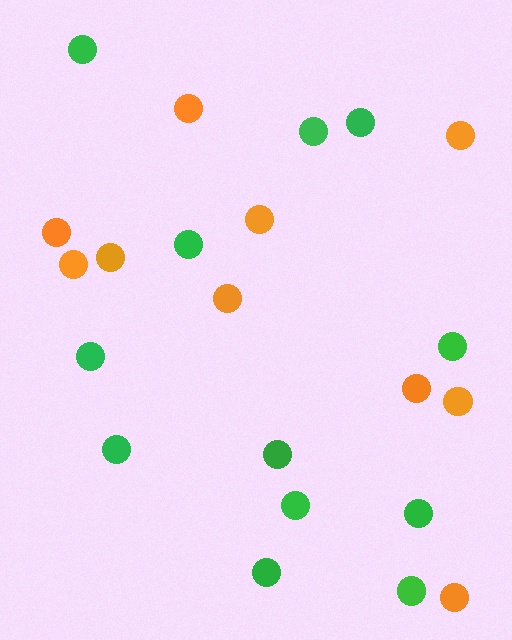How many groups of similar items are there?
There are 2 groups: one group of green circles (12) and one group of orange circles (10).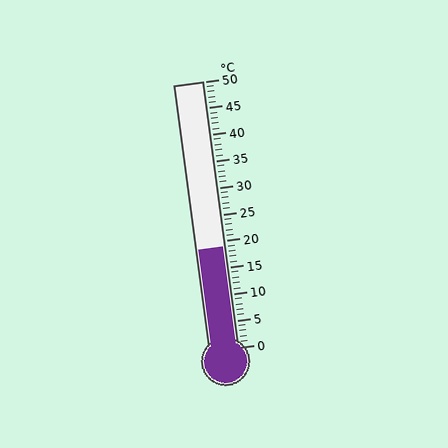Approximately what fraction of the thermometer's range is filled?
The thermometer is filled to approximately 40% of its range.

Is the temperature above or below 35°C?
The temperature is below 35°C.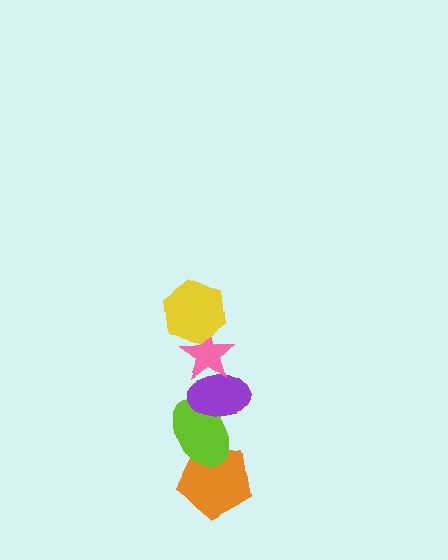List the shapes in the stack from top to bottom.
From top to bottom: the yellow hexagon, the pink star, the purple ellipse, the lime ellipse, the orange pentagon.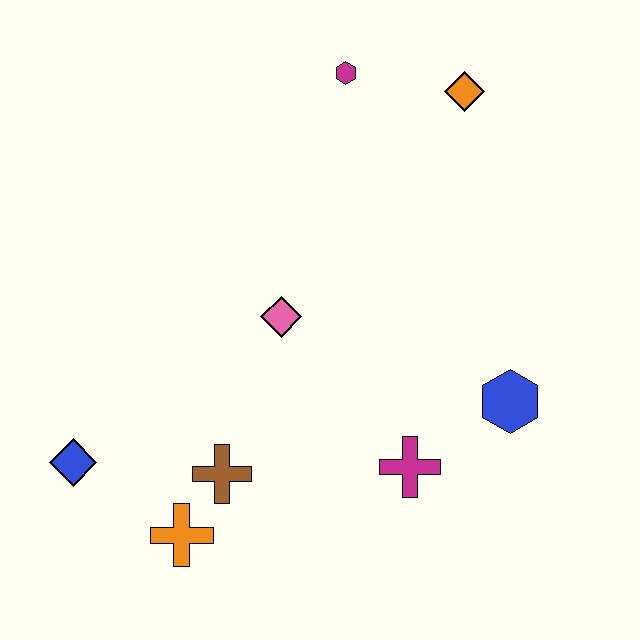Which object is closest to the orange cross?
The brown cross is closest to the orange cross.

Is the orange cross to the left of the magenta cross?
Yes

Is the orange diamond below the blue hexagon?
No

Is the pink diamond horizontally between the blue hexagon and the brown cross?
Yes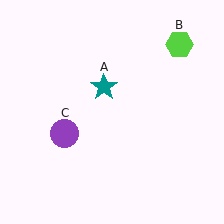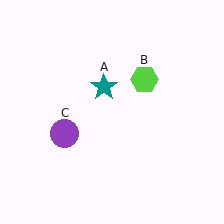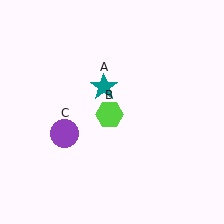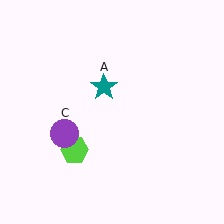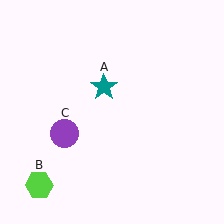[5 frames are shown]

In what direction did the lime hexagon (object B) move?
The lime hexagon (object B) moved down and to the left.